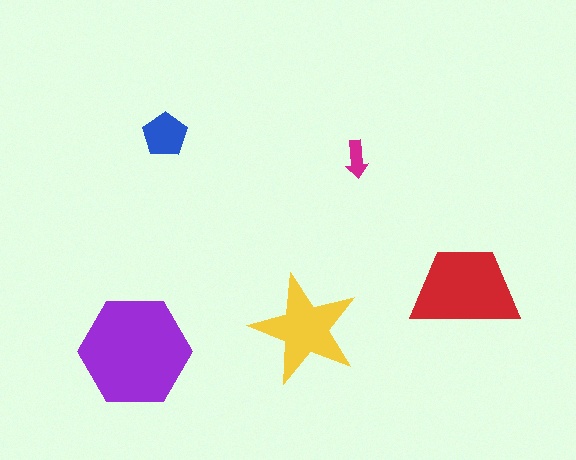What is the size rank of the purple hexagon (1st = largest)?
1st.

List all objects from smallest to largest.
The magenta arrow, the blue pentagon, the yellow star, the red trapezoid, the purple hexagon.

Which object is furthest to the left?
The purple hexagon is leftmost.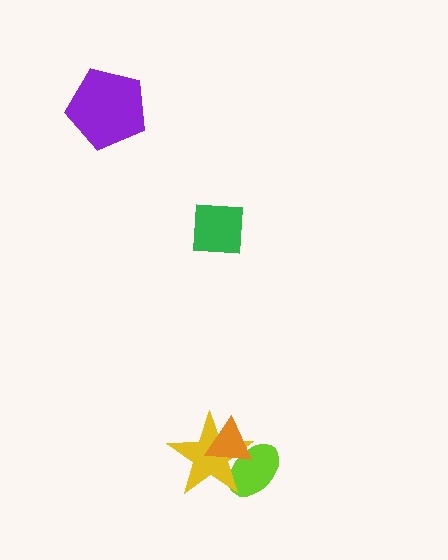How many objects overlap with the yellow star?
2 objects overlap with the yellow star.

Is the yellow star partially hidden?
Yes, it is partially covered by another shape.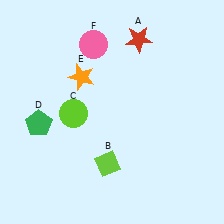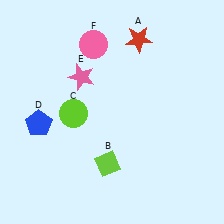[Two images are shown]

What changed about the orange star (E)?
In Image 1, E is orange. In Image 2, it changed to pink.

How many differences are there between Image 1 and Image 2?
There are 2 differences between the two images.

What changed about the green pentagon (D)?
In Image 1, D is green. In Image 2, it changed to blue.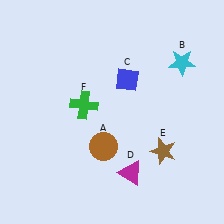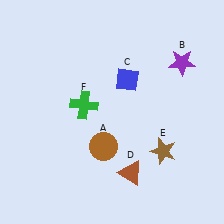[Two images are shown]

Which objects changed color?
B changed from cyan to purple. D changed from magenta to brown.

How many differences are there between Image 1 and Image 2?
There are 2 differences between the two images.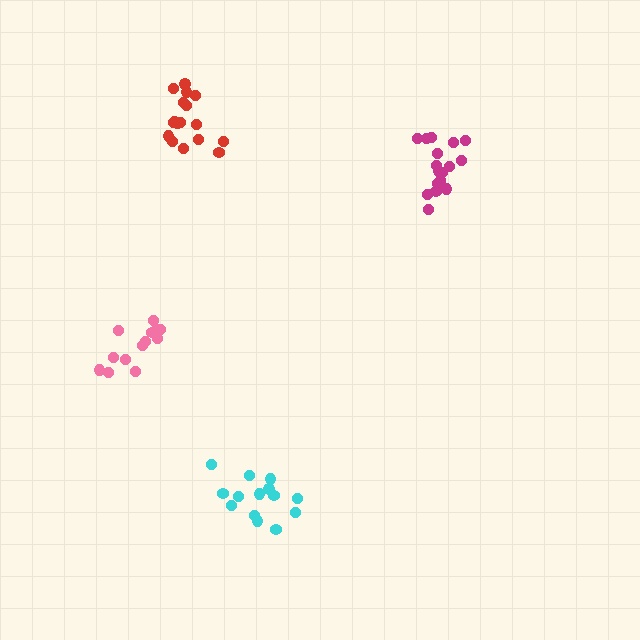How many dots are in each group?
Group 1: 14 dots, Group 2: 13 dots, Group 3: 17 dots, Group 4: 17 dots (61 total).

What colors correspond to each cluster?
The clusters are colored: cyan, pink, red, magenta.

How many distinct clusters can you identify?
There are 4 distinct clusters.